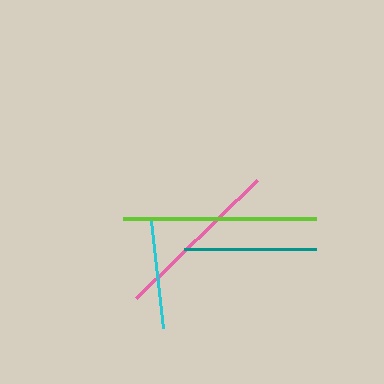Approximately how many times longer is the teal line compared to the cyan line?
The teal line is approximately 1.2 times the length of the cyan line.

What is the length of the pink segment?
The pink segment is approximately 169 pixels long.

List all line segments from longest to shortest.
From longest to shortest: lime, pink, teal, cyan.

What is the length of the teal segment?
The teal segment is approximately 132 pixels long.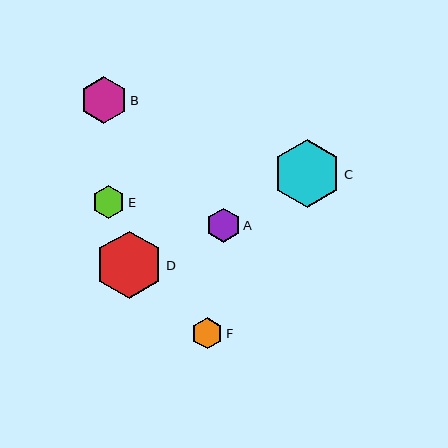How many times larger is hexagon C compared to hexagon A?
Hexagon C is approximately 2.0 times the size of hexagon A.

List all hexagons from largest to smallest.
From largest to smallest: C, D, B, A, E, F.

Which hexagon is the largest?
Hexagon C is the largest with a size of approximately 68 pixels.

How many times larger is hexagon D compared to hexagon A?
Hexagon D is approximately 2.0 times the size of hexagon A.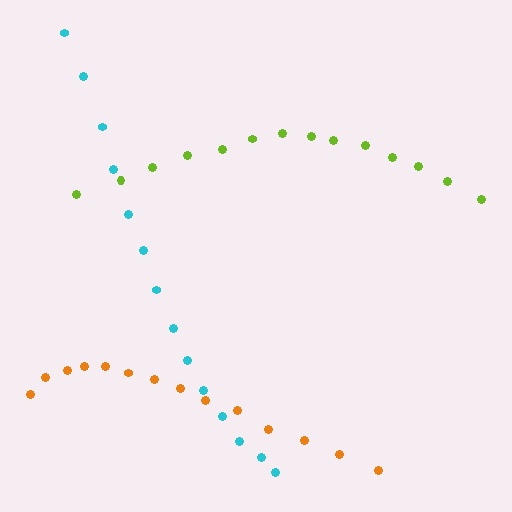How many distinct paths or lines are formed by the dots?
There are 3 distinct paths.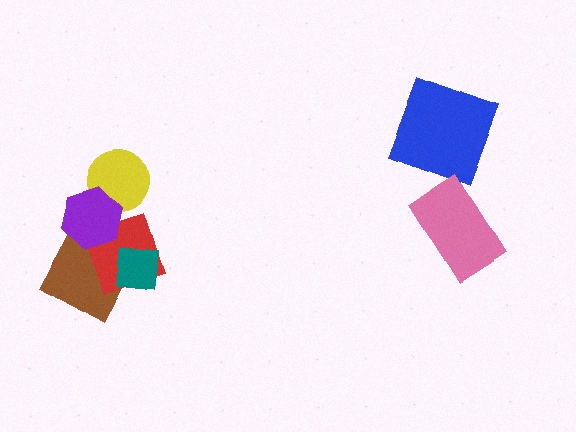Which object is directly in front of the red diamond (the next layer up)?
The teal square is directly in front of the red diamond.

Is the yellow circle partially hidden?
Yes, it is partially covered by another shape.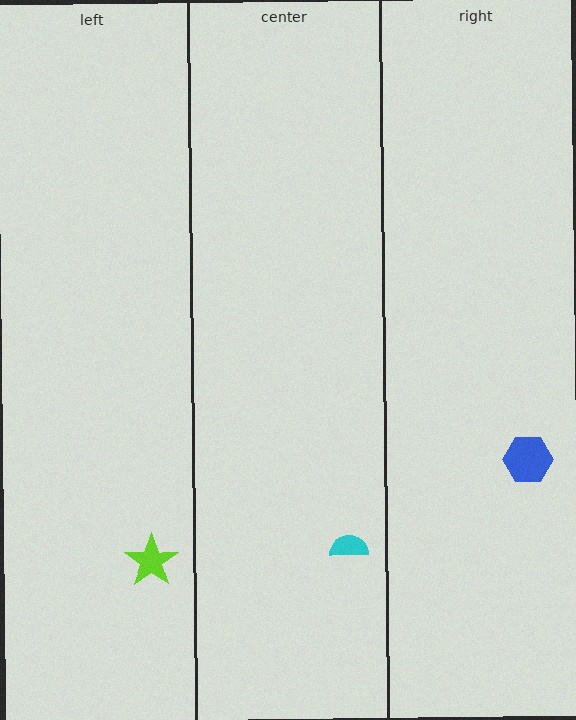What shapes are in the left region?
The lime star.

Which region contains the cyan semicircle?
The center region.